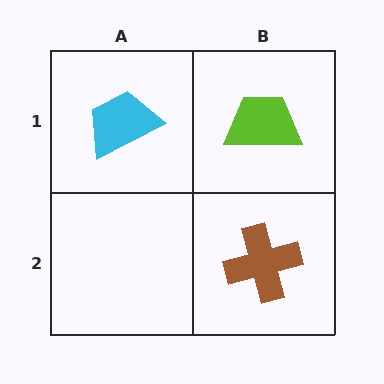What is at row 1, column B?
A lime trapezoid.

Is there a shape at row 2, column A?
No, that cell is empty.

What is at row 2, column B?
A brown cross.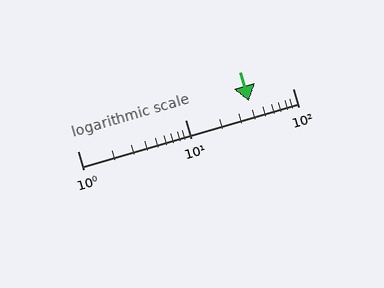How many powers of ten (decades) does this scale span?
The scale spans 2 decades, from 1 to 100.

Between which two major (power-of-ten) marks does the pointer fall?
The pointer is between 10 and 100.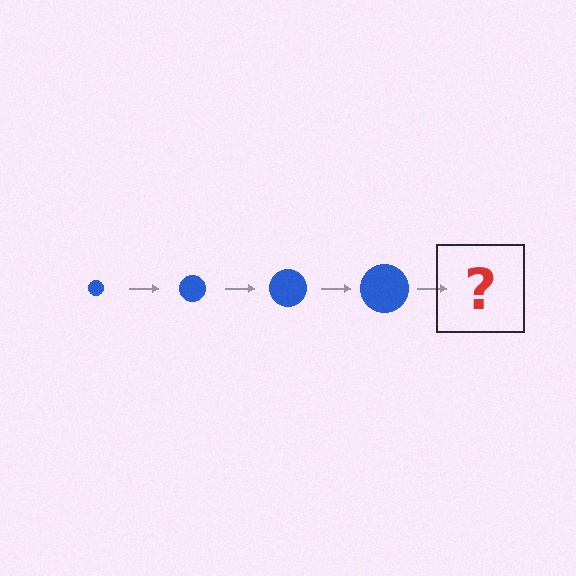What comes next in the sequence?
The next element should be a blue circle, larger than the previous one.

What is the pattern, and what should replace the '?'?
The pattern is that the circle gets progressively larger each step. The '?' should be a blue circle, larger than the previous one.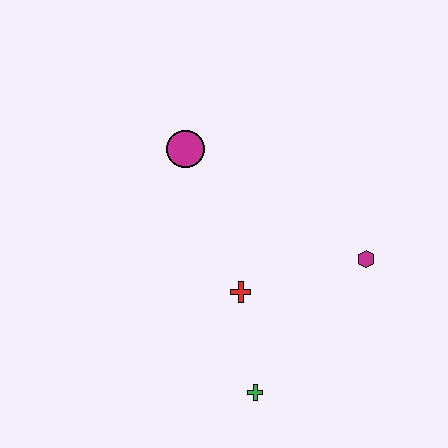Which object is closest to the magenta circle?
The red cross is closest to the magenta circle.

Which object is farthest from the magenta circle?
The green cross is farthest from the magenta circle.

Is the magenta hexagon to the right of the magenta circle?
Yes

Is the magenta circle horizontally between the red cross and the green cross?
No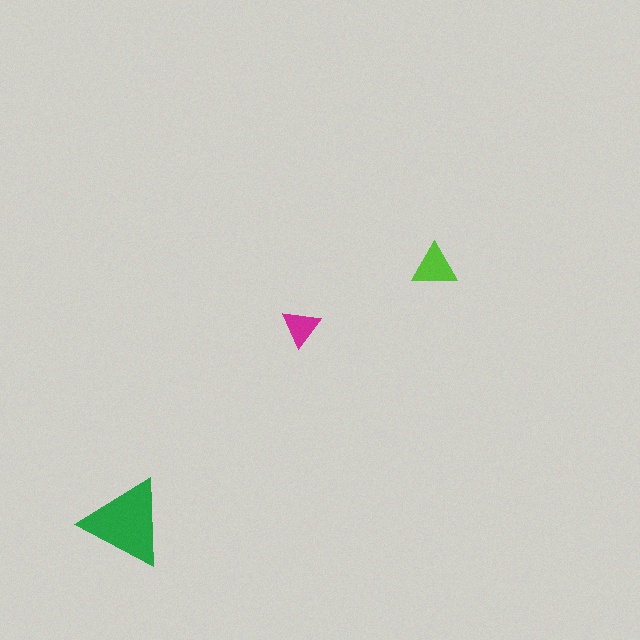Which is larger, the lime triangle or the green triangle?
The green one.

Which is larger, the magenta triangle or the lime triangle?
The lime one.